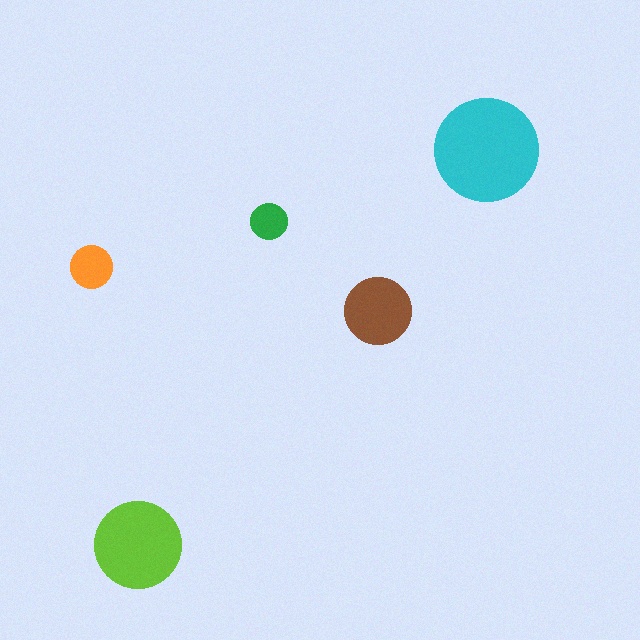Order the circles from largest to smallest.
the cyan one, the lime one, the brown one, the orange one, the green one.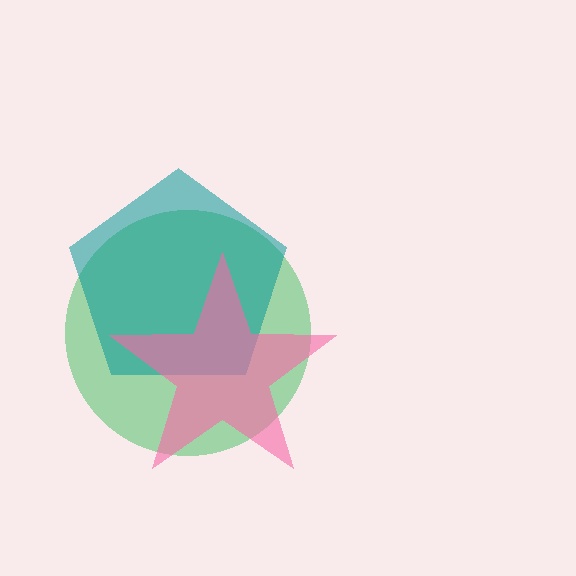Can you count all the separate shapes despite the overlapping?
Yes, there are 3 separate shapes.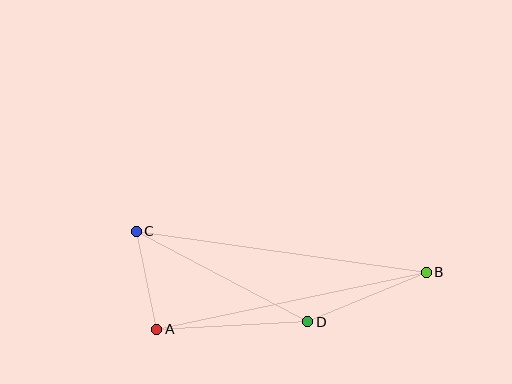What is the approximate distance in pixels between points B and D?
The distance between B and D is approximately 129 pixels.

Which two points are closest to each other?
Points A and C are closest to each other.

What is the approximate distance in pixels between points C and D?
The distance between C and D is approximately 194 pixels.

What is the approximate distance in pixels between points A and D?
The distance between A and D is approximately 151 pixels.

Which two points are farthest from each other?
Points B and C are farthest from each other.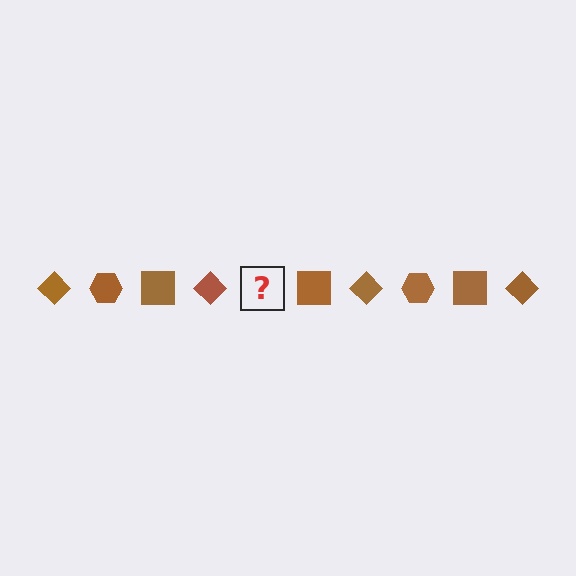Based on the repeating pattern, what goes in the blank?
The blank should be a brown hexagon.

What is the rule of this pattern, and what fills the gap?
The rule is that the pattern cycles through diamond, hexagon, square shapes in brown. The gap should be filled with a brown hexagon.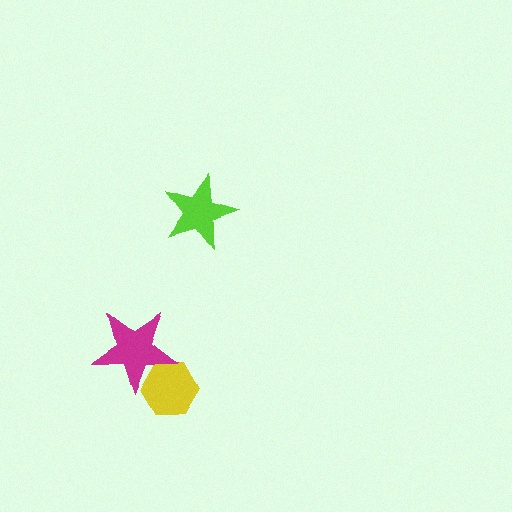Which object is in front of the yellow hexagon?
The magenta star is in front of the yellow hexagon.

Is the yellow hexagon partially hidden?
Yes, it is partially covered by another shape.